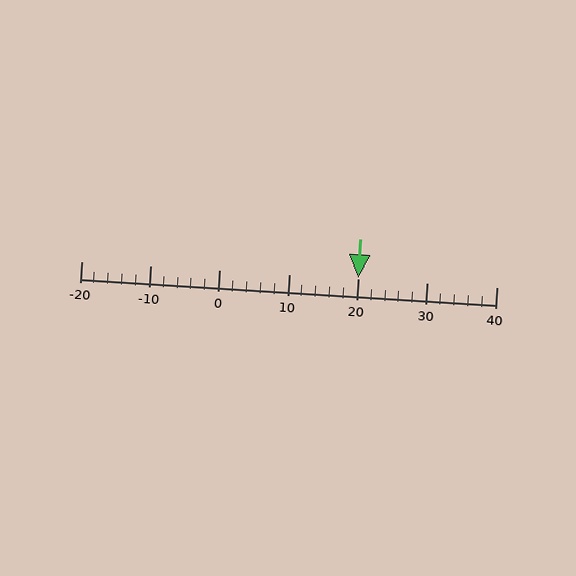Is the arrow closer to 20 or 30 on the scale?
The arrow is closer to 20.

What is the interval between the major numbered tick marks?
The major tick marks are spaced 10 units apart.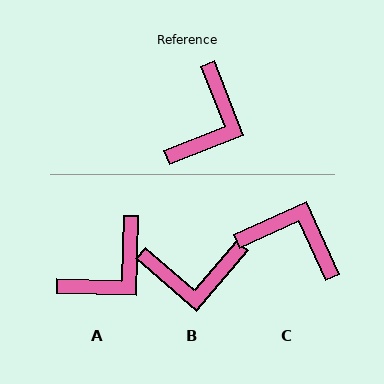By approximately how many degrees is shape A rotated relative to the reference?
Approximately 23 degrees clockwise.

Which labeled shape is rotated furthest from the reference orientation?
C, about 93 degrees away.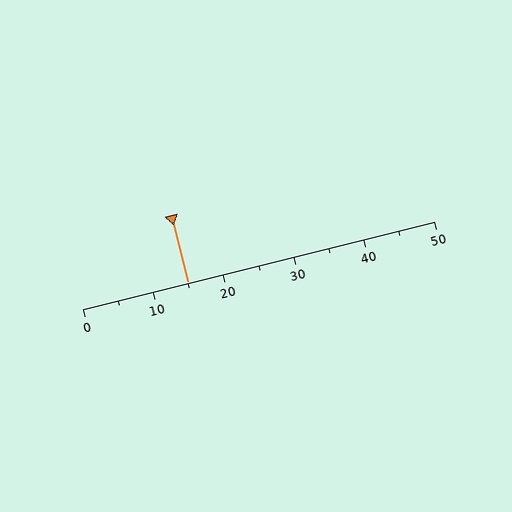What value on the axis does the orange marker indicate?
The marker indicates approximately 15.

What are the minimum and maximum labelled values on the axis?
The axis runs from 0 to 50.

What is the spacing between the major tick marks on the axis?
The major ticks are spaced 10 apart.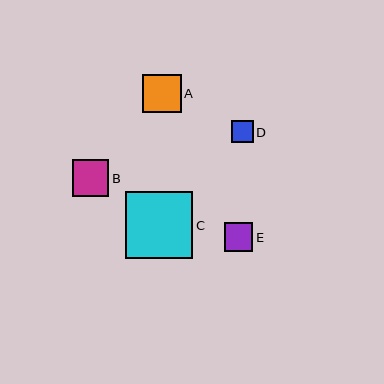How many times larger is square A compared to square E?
Square A is approximately 1.4 times the size of square E.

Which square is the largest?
Square C is the largest with a size of approximately 68 pixels.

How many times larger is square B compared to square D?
Square B is approximately 1.7 times the size of square D.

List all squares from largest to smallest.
From largest to smallest: C, A, B, E, D.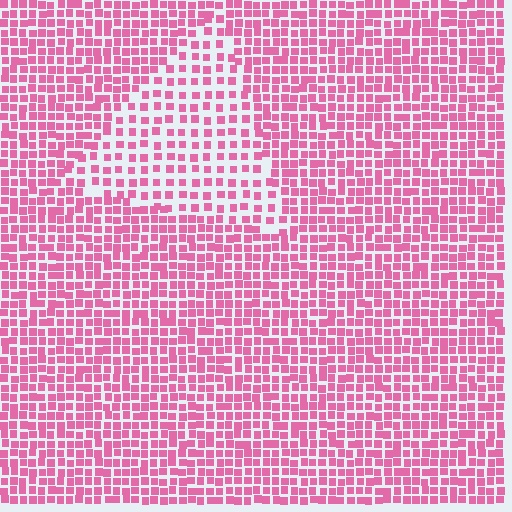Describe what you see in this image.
The image contains small pink elements arranged at two different densities. A triangle-shaped region is visible where the elements are less densely packed than the surrounding area.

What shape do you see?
I see a triangle.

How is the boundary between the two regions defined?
The boundary is defined by a change in element density (approximately 1.8x ratio). All elements are the same color, size, and shape.